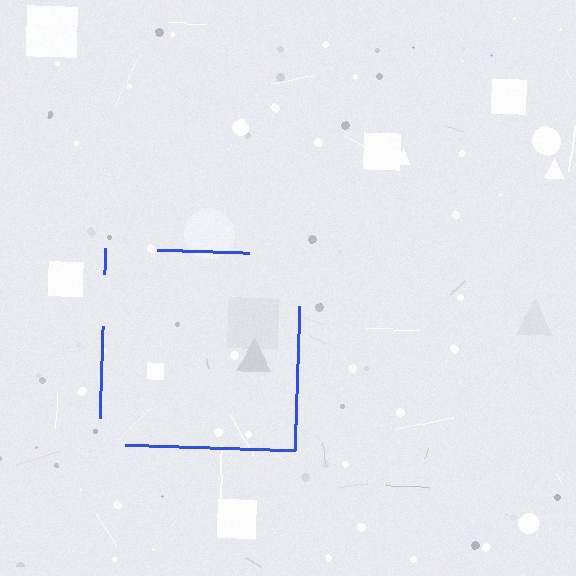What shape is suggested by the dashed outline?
The dashed outline suggests a square.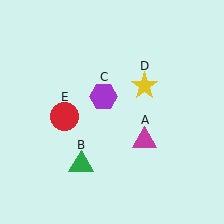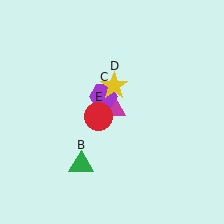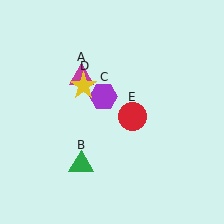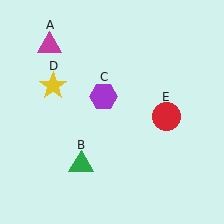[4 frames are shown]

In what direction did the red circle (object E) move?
The red circle (object E) moved right.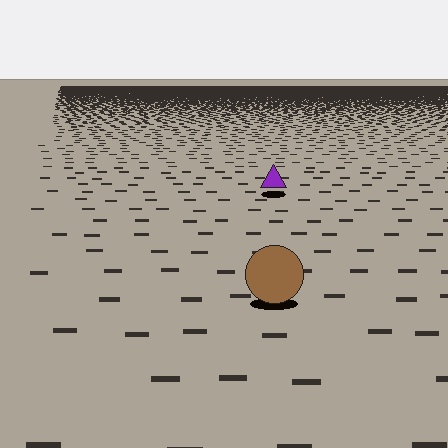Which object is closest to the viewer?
The brown circle is closest. The texture marks near it are larger and more spread out.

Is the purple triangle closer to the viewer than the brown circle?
No. The brown circle is closer — you can tell from the texture gradient: the ground texture is coarser near it.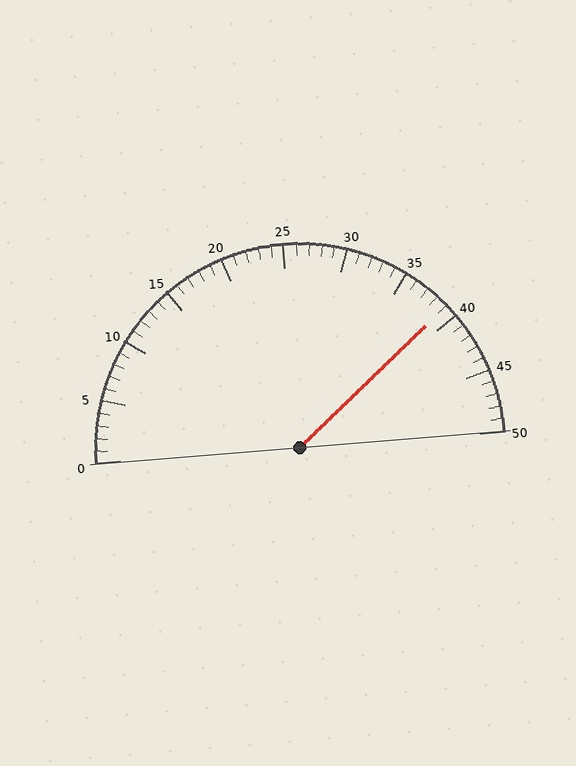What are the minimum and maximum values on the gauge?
The gauge ranges from 0 to 50.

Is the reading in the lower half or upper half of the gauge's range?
The reading is in the upper half of the range (0 to 50).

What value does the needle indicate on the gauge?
The needle indicates approximately 39.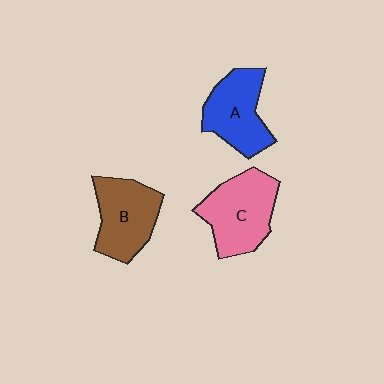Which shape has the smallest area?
Shape A (blue).